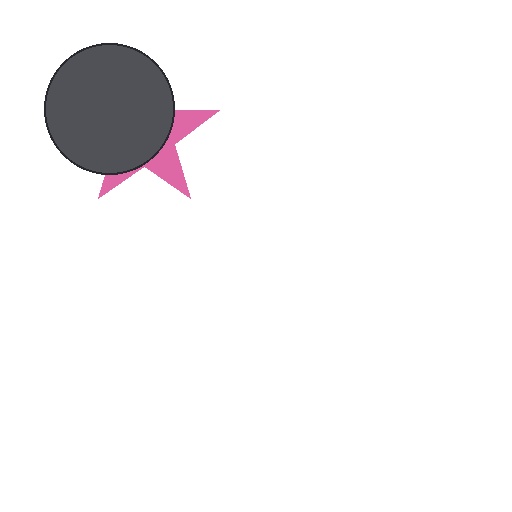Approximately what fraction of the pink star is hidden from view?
Roughly 67% of the pink star is hidden behind the dark gray circle.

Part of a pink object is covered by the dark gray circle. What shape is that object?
It is a star.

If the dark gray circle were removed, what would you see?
You would see the complete pink star.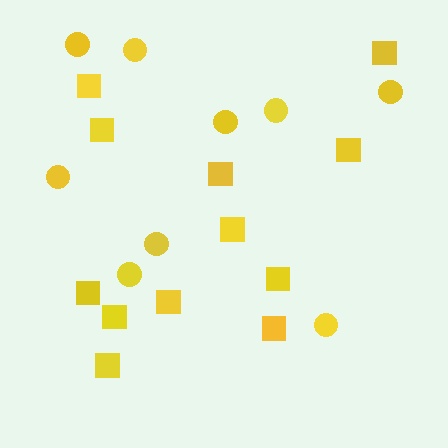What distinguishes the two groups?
There are 2 groups: one group of squares (12) and one group of circles (9).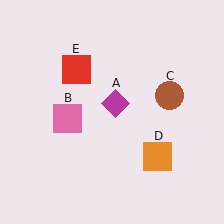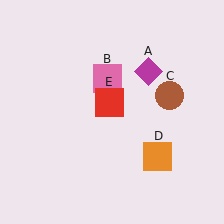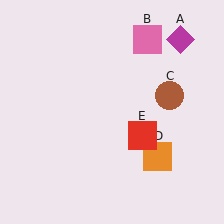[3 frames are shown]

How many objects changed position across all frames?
3 objects changed position: magenta diamond (object A), pink square (object B), red square (object E).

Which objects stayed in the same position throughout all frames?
Brown circle (object C) and orange square (object D) remained stationary.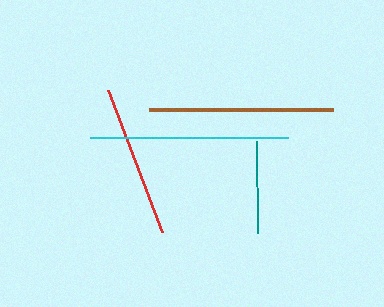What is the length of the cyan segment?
The cyan segment is approximately 198 pixels long.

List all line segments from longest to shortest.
From longest to shortest: cyan, brown, red, teal.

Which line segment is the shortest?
The teal line is the shortest at approximately 92 pixels.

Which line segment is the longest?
The cyan line is the longest at approximately 198 pixels.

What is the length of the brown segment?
The brown segment is approximately 184 pixels long.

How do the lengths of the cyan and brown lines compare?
The cyan and brown lines are approximately the same length.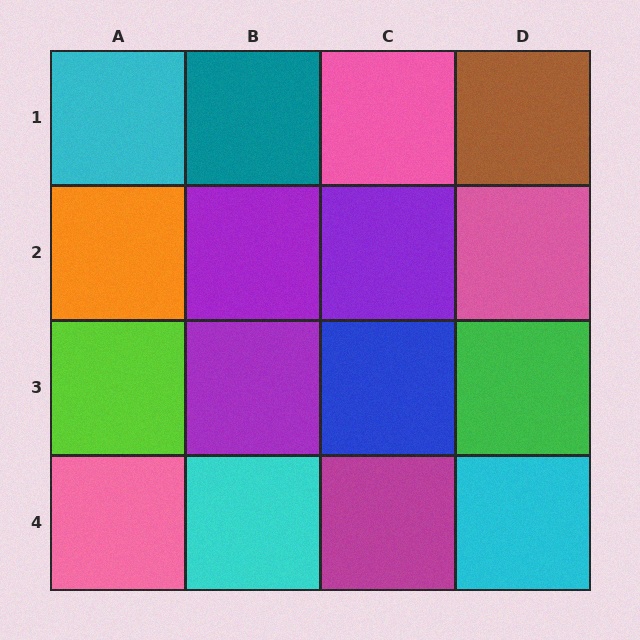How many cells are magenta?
1 cell is magenta.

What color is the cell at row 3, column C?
Blue.